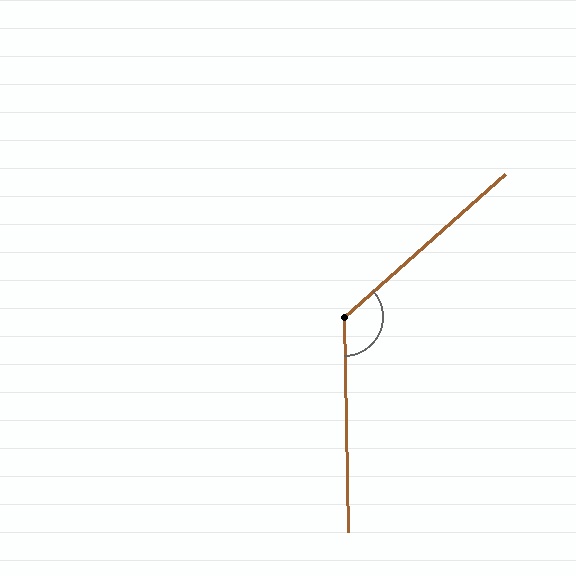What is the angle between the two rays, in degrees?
Approximately 130 degrees.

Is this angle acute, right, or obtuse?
It is obtuse.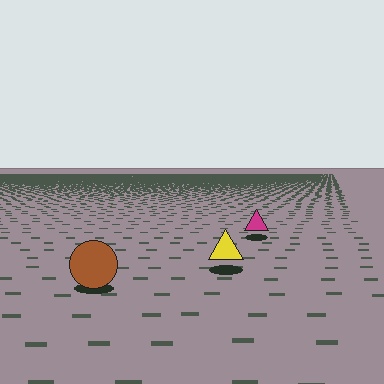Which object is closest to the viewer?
The brown circle is closest. The texture marks near it are larger and more spread out.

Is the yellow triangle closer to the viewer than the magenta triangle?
Yes. The yellow triangle is closer — you can tell from the texture gradient: the ground texture is coarser near it.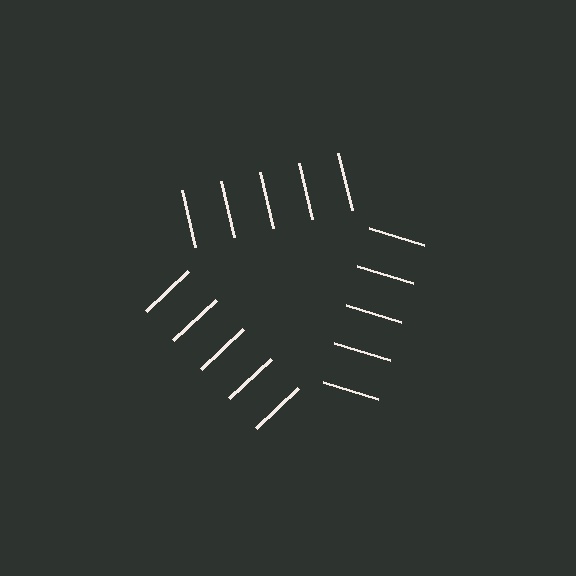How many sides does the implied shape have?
3 sides — the line-ends trace a triangle.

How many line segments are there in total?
15 — 5 along each of the 3 edges.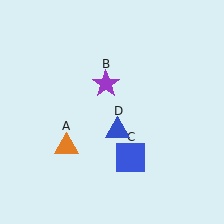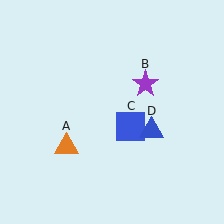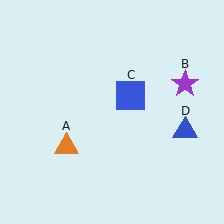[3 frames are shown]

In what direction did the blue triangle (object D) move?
The blue triangle (object D) moved right.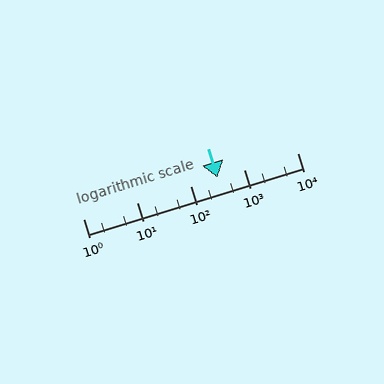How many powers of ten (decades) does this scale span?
The scale spans 4 decades, from 1 to 10000.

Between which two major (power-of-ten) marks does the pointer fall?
The pointer is between 100 and 1000.